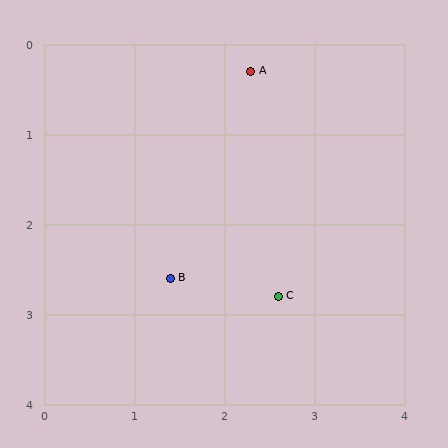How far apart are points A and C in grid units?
Points A and C are about 2.5 grid units apart.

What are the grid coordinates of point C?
Point C is at approximately (2.6, 2.8).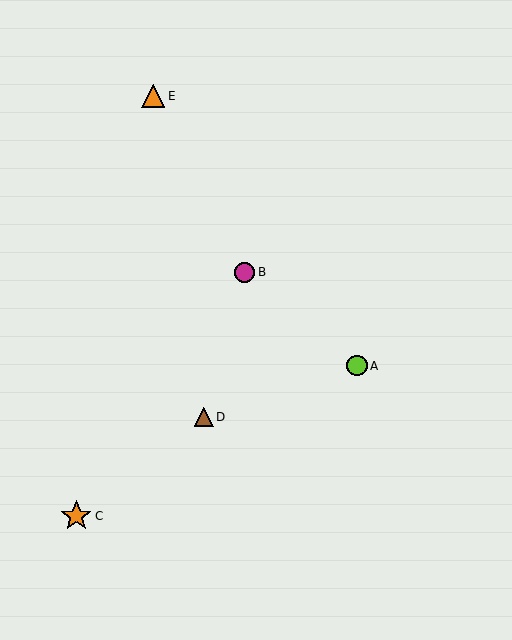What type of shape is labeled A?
Shape A is a lime circle.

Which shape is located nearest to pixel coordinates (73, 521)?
The orange star (labeled C) at (76, 516) is nearest to that location.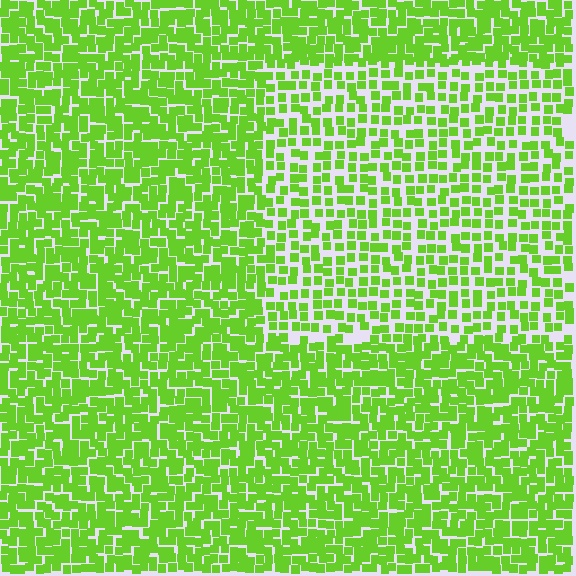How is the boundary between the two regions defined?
The boundary is defined by a change in element density (approximately 1.7x ratio). All elements are the same color, size, and shape.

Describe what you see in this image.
The image contains small lime elements arranged at two different densities. A rectangle-shaped region is visible where the elements are less densely packed than the surrounding area.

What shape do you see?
I see a rectangle.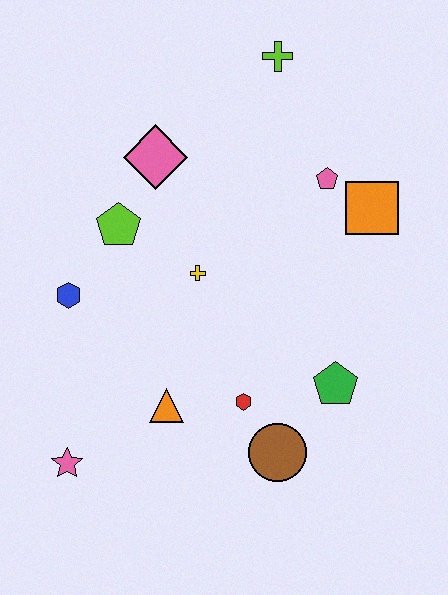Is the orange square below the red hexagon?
No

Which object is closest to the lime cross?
The pink pentagon is closest to the lime cross.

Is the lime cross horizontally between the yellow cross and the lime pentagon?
No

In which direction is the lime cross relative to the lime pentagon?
The lime cross is above the lime pentagon.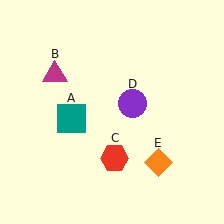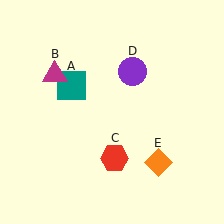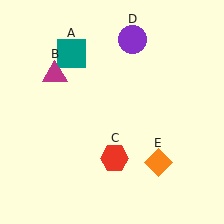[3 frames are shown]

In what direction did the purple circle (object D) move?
The purple circle (object D) moved up.